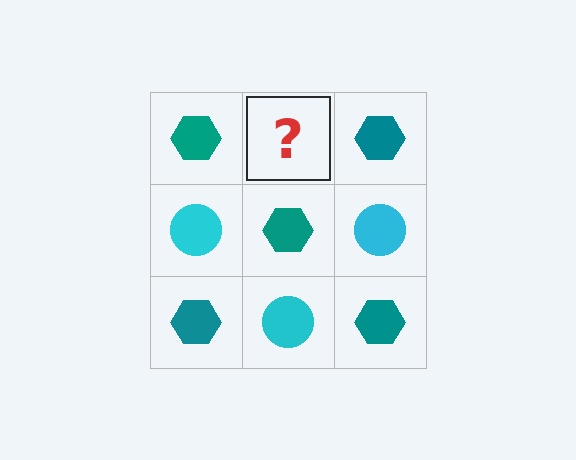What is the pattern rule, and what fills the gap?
The rule is that it alternates teal hexagon and cyan circle in a checkerboard pattern. The gap should be filled with a cyan circle.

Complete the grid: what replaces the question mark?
The question mark should be replaced with a cyan circle.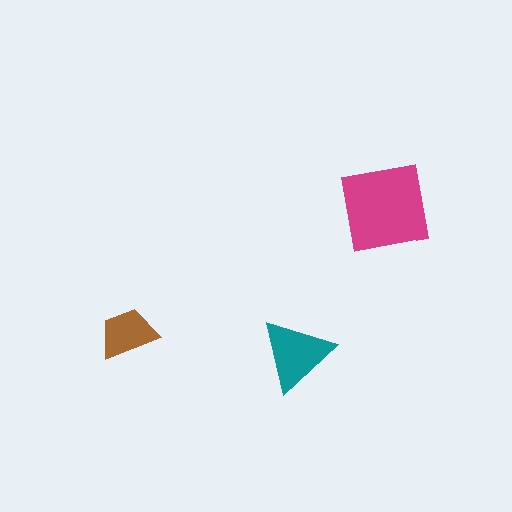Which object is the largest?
The magenta square.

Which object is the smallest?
The brown trapezoid.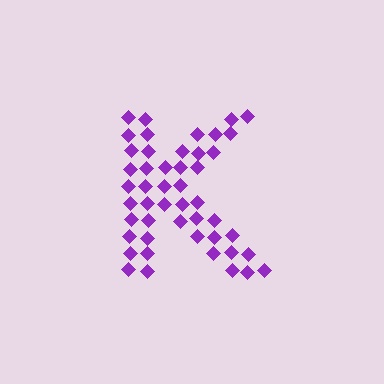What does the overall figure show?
The overall figure shows the letter K.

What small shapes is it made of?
It is made of small diamonds.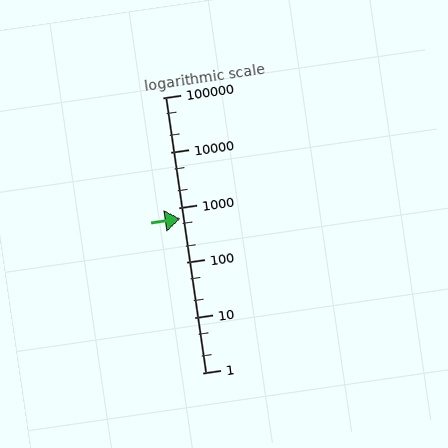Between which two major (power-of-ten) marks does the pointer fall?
The pointer is between 100 and 1000.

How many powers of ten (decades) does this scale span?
The scale spans 5 decades, from 1 to 100000.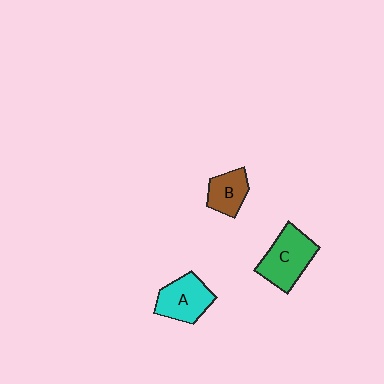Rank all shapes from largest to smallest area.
From largest to smallest: C (green), A (cyan), B (brown).